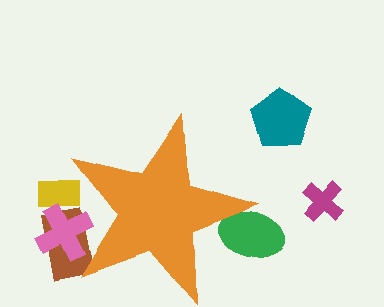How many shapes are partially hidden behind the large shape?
4 shapes are partially hidden.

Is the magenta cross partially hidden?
No, the magenta cross is fully visible.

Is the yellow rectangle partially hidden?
Yes, the yellow rectangle is partially hidden behind the orange star.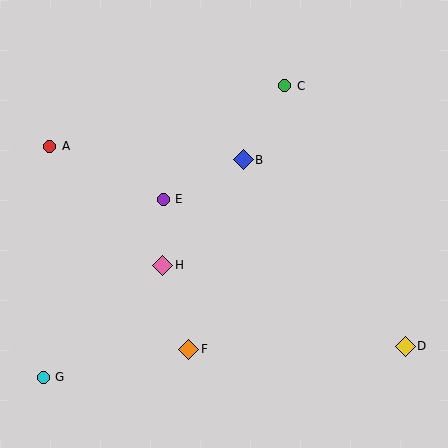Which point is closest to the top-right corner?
Point C is closest to the top-right corner.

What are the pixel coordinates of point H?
Point H is at (163, 265).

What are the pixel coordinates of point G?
Point G is at (43, 377).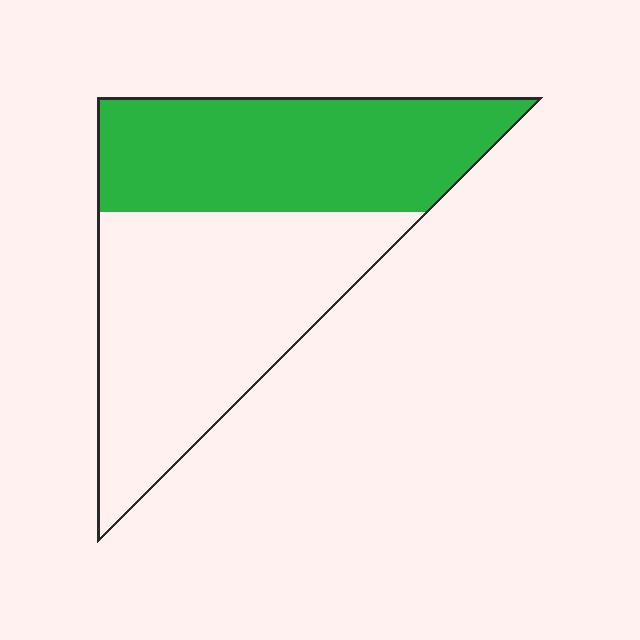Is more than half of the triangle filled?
No.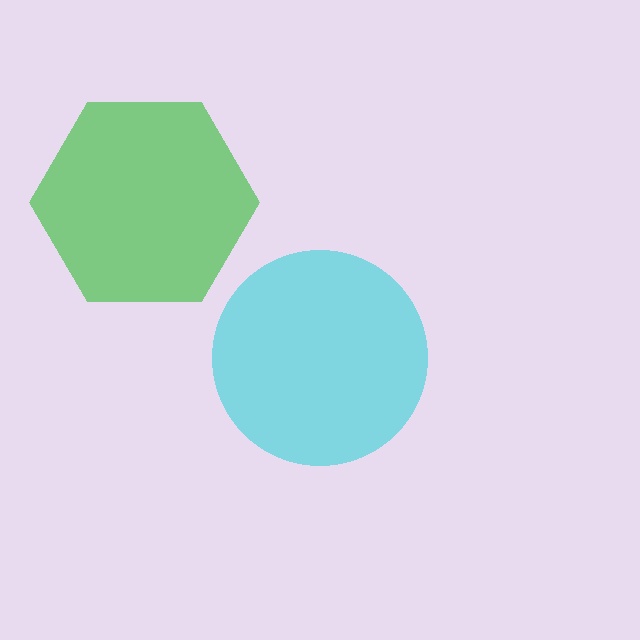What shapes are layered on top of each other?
The layered shapes are: a green hexagon, a cyan circle.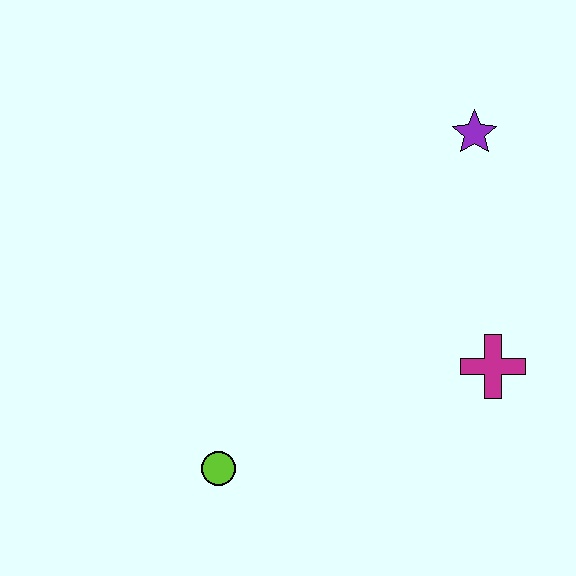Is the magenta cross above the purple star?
No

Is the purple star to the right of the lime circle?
Yes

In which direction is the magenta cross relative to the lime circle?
The magenta cross is to the right of the lime circle.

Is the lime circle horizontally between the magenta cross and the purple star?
No